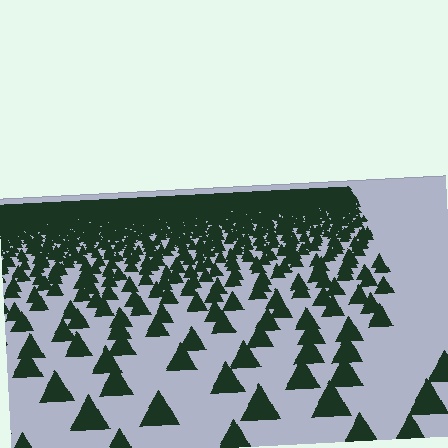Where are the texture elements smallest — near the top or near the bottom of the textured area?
Near the top.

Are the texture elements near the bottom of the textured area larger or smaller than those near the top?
Larger. Near the bottom, elements are closer to the viewer and appear at a bigger on-screen size.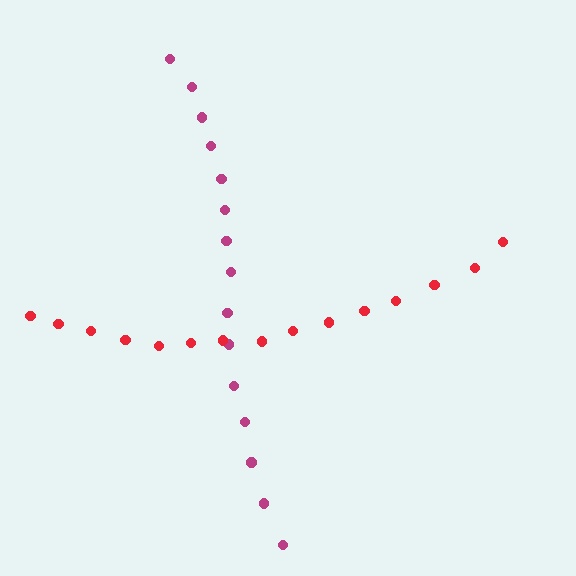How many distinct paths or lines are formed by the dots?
There are 2 distinct paths.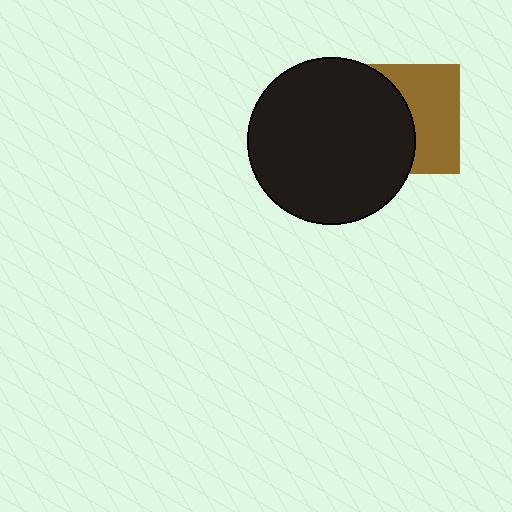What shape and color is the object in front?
The object in front is a black circle.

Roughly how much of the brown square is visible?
About half of it is visible (roughly 49%).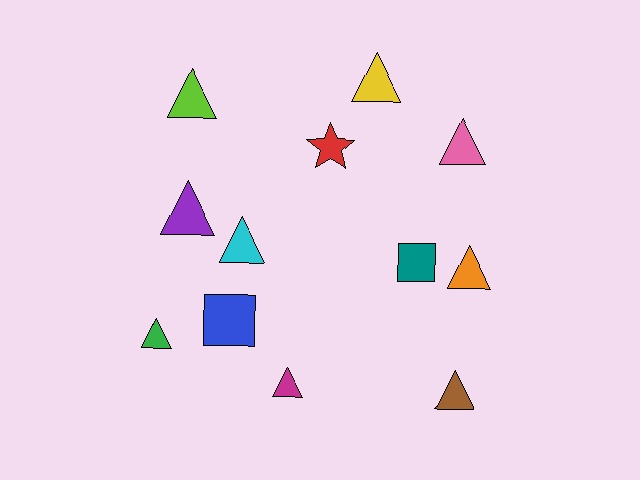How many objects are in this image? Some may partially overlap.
There are 12 objects.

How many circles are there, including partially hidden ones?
There are no circles.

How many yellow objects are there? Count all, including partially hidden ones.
There is 1 yellow object.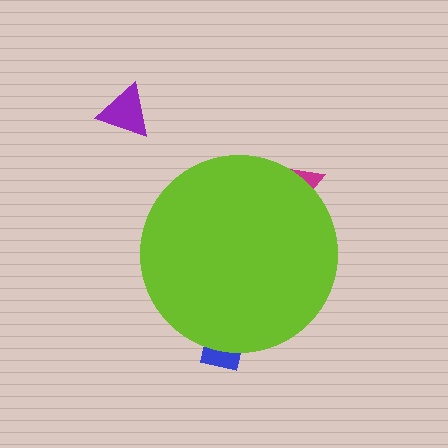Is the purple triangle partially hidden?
No, the purple triangle is fully visible.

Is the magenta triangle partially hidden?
Yes, the magenta triangle is partially hidden behind the lime circle.